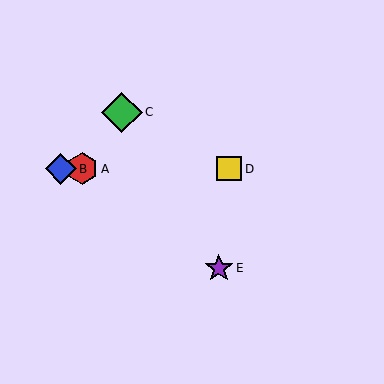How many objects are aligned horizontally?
3 objects (A, B, D) are aligned horizontally.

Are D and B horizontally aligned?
Yes, both are at y≈169.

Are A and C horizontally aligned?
No, A is at y≈169 and C is at y≈112.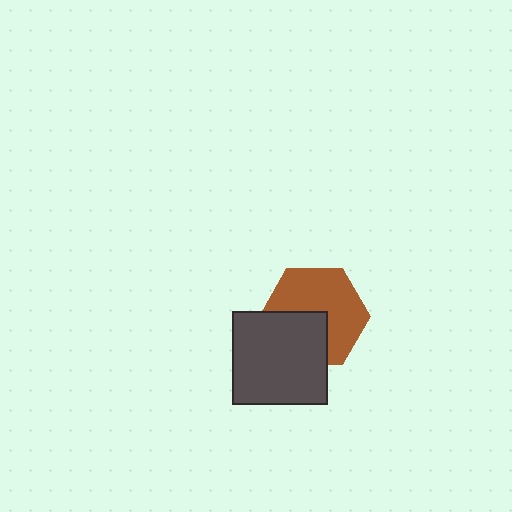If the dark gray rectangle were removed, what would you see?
You would see the complete brown hexagon.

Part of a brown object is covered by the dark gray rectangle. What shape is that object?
It is a hexagon.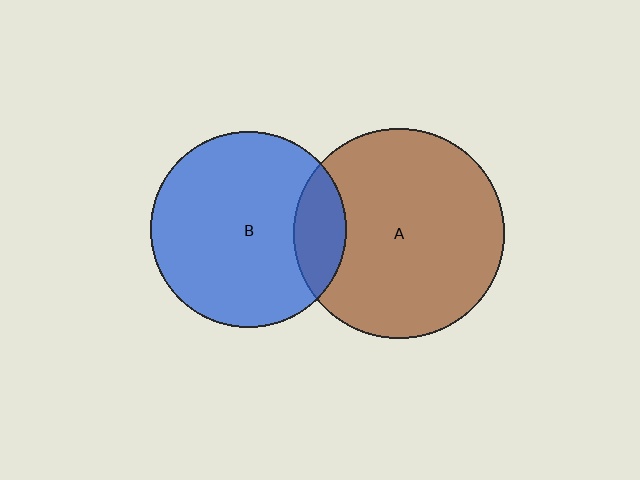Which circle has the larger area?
Circle A (brown).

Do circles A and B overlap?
Yes.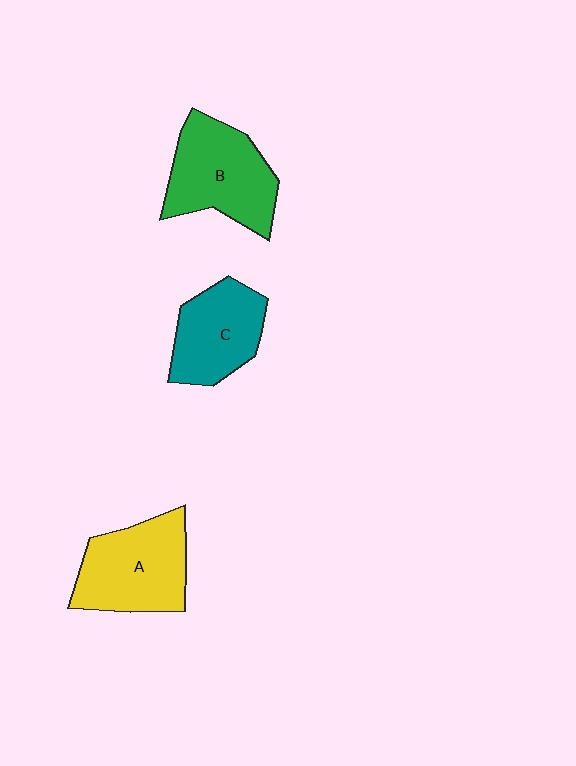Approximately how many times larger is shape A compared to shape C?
Approximately 1.2 times.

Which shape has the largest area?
Shape B (green).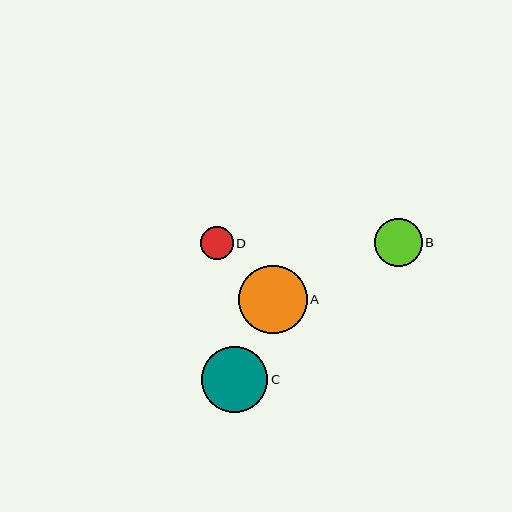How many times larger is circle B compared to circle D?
Circle B is approximately 1.4 times the size of circle D.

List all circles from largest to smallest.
From largest to smallest: A, C, B, D.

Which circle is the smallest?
Circle D is the smallest with a size of approximately 33 pixels.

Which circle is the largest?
Circle A is the largest with a size of approximately 69 pixels.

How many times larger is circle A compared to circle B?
Circle A is approximately 1.4 times the size of circle B.